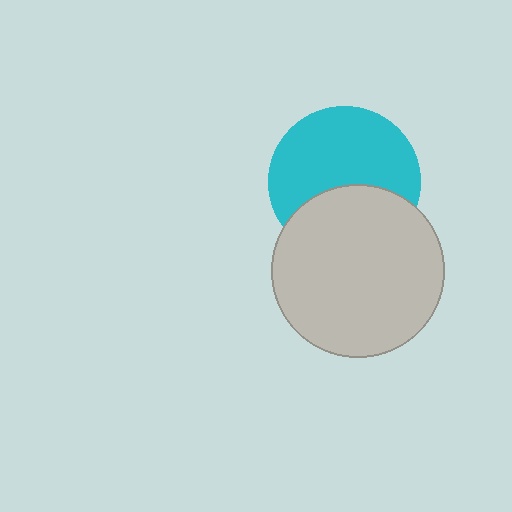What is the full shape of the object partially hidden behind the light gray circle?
The partially hidden object is a cyan circle.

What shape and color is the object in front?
The object in front is a light gray circle.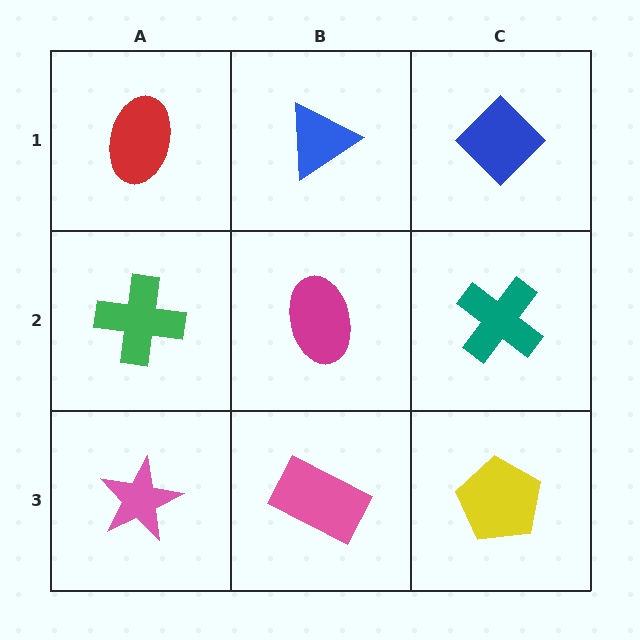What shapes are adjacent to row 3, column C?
A teal cross (row 2, column C), a pink rectangle (row 3, column B).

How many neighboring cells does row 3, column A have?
2.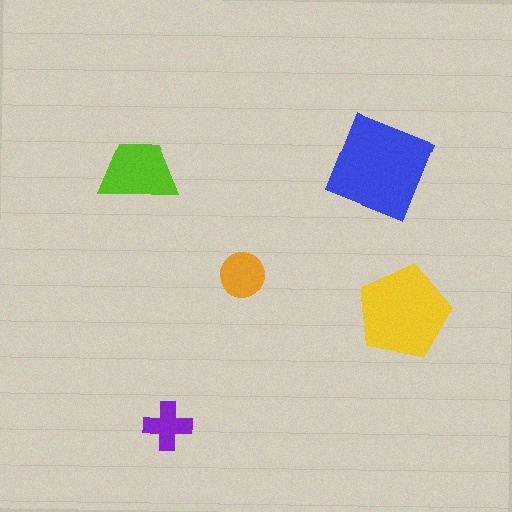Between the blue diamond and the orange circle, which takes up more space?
The blue diamond.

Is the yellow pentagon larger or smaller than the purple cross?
Larger.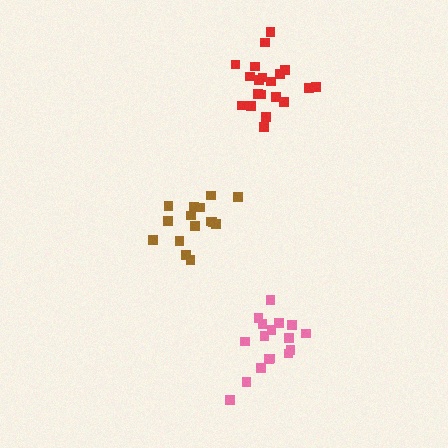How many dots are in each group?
Group 1: 15 dots, Group 2: 17 dots, Group 3: 20 dots (52 total).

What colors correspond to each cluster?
The clusters are colored: brown, pink, red.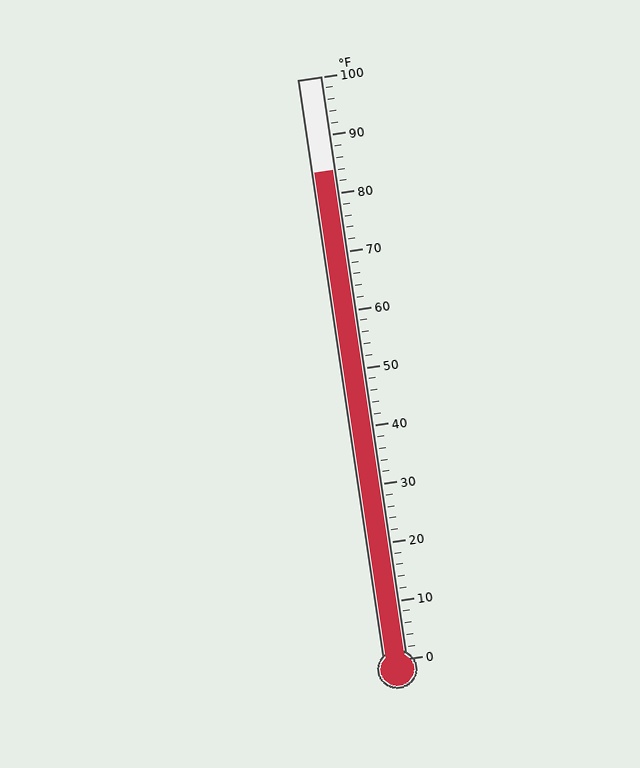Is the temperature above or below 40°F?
The temperature is above 40°F.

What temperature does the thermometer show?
The thermometer shows approximately 84°F.